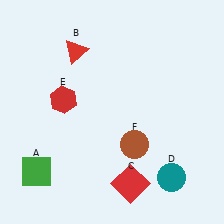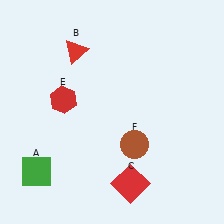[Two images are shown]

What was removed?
The teal circle (D) was removed in Image 2.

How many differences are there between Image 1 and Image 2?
There is 1 difference between the two images.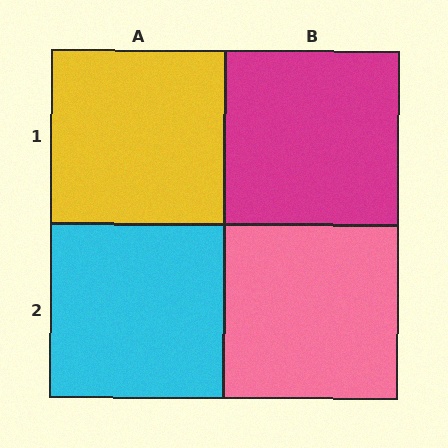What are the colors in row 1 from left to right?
Yellow, magenta.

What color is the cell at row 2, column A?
Cyan.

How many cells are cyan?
1 cell is cyan.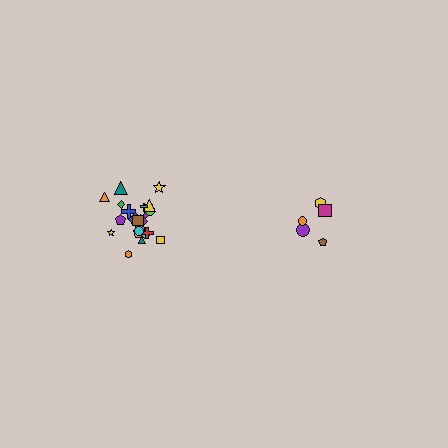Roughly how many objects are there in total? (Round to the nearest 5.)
Roughly 30 objects in total.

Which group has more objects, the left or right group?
The left group.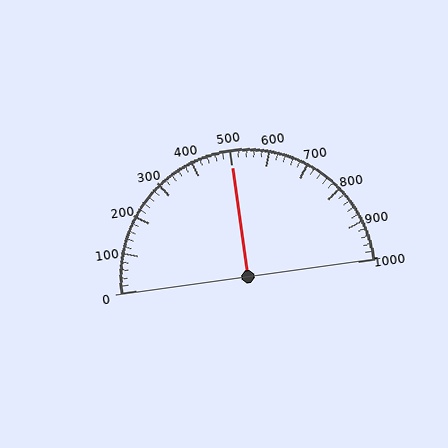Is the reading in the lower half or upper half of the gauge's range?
The reading is in the upper half of the range (0 to 1000).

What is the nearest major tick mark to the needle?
The nearest major tick mark is 500.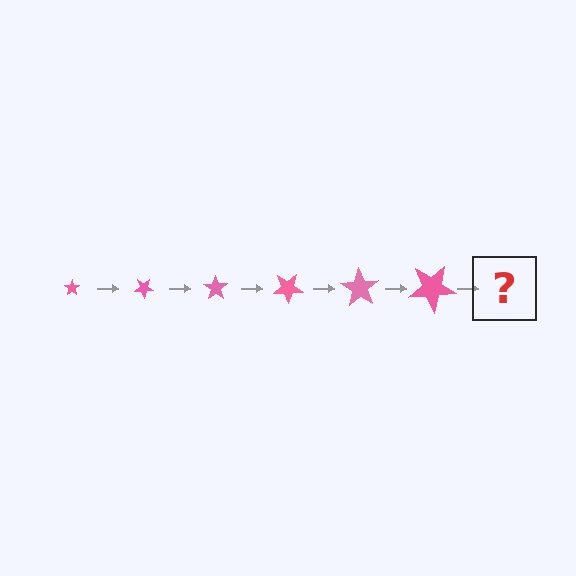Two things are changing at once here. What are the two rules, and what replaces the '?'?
The two rules are that the star grows larger each step and it rotates 35 degrees each step. The '?' should be a star, larger than the previous one and rotated 210 degrees from the start.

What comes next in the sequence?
The next element should be a star, larger than the previous one and rotated 210 degrees from the start.